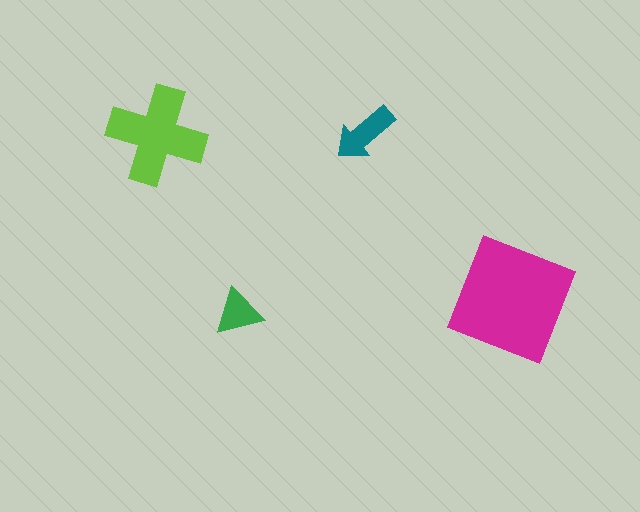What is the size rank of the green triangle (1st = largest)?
4th.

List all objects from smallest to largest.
The green triangle, the teal arrow, the lime cross, the magenta square.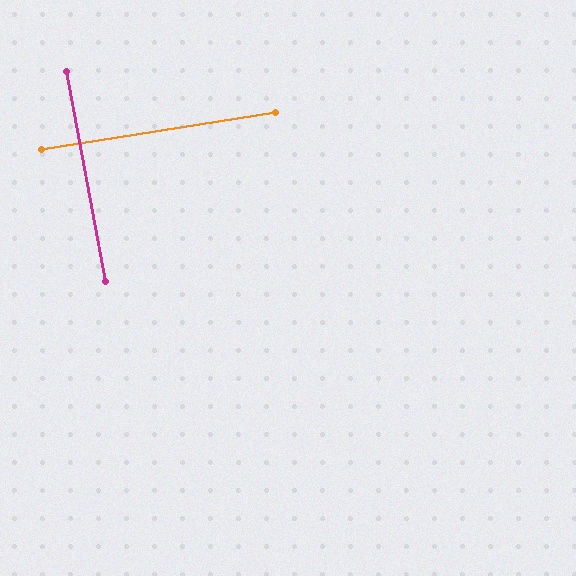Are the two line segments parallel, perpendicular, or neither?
Perpendicular — they meet at approximately 88°.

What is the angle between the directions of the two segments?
Approximately 88 degrees.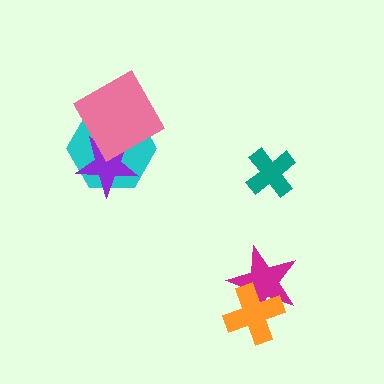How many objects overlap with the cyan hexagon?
2 objects overlap with the cyan hexagon.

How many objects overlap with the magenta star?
1 object overlaps with the magenta star.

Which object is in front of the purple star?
The pink square is in front of the purple star.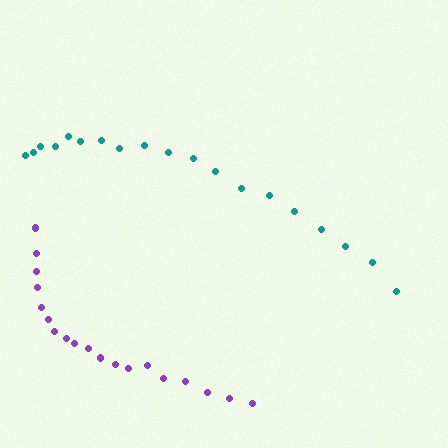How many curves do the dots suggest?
There are 2 distinct paths.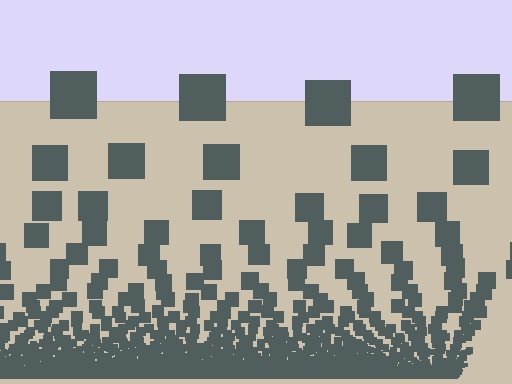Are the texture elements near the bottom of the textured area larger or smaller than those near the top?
Smaller. The gradient is inverted — elements near the bottom are smaller and denser.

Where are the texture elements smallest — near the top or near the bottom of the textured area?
Near the bottom.